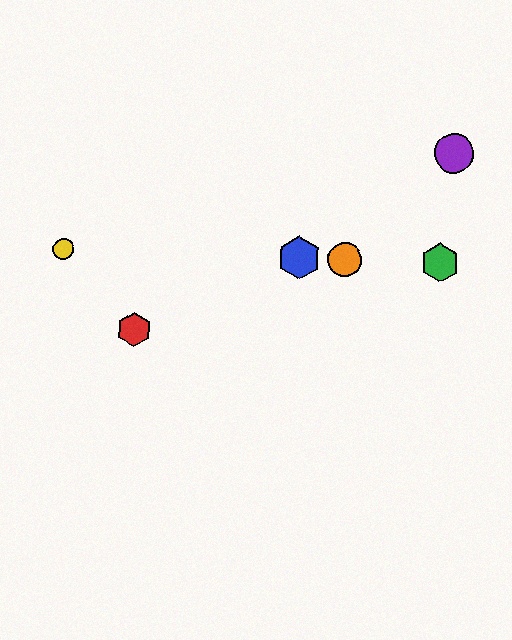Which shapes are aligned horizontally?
The blue hexagon, the green hexagon, the yellow circle, the orange circle are aligned horizontally.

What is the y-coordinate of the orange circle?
The orange circle is at y≈259.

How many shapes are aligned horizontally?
4 shapes (the blue hexagon, the green hexagon, the yellow circle, the orange circle) are aligned horizontally.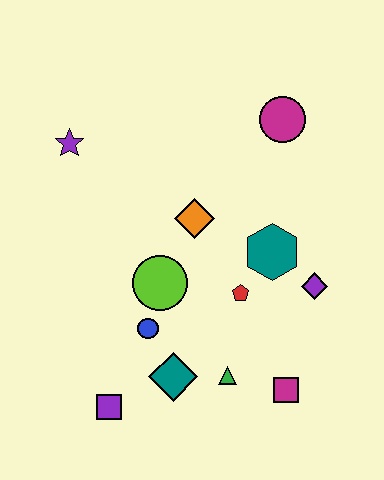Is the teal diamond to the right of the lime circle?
Yes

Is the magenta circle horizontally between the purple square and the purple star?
No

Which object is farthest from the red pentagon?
The purple star is farthest from the red pentagon.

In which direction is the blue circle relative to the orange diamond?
The blue circle is below the orange diamond.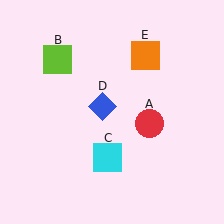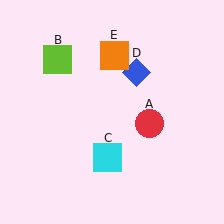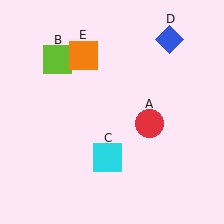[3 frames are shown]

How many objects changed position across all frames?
2 objects changed position: blue diamond (object D), orange square (object E).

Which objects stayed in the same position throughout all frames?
Red circle (object A) and lime square (object B) and cyan square (object C) remained stationary.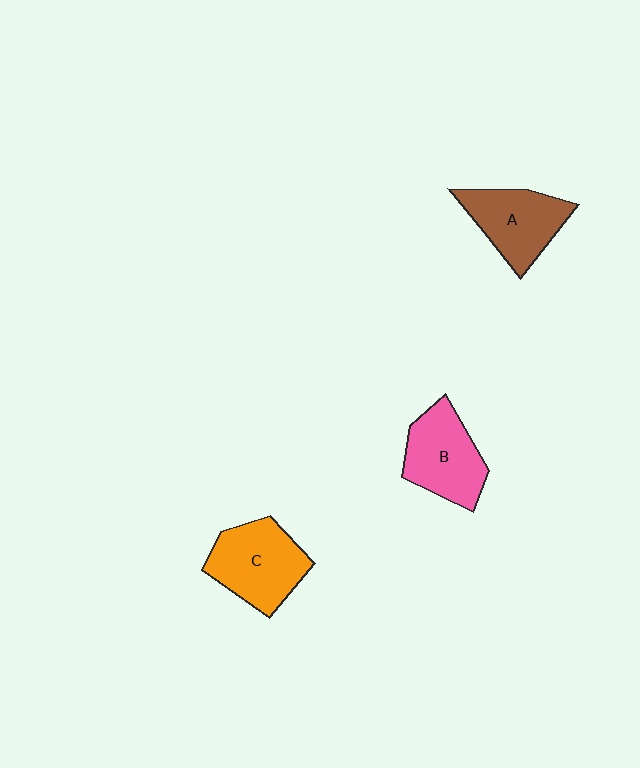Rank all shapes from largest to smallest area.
From largest to smallest: C (orange), B (pink), A (brown).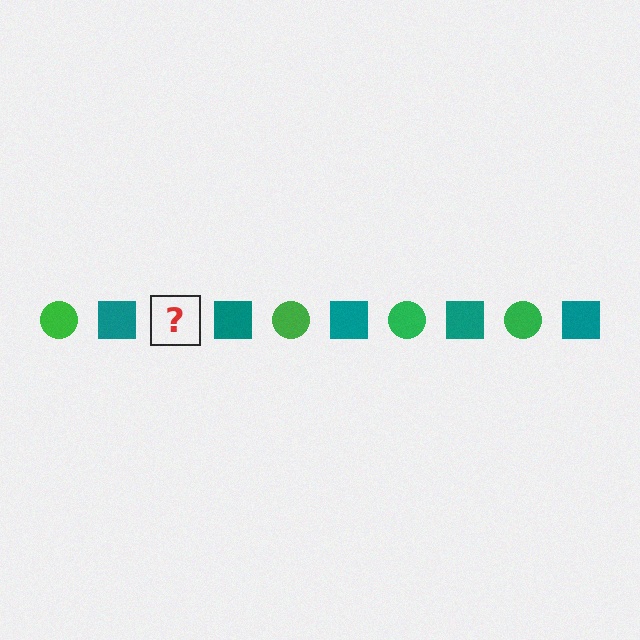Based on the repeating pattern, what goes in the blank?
The blank should be a green circle.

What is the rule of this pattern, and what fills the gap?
The rule is that the pattern alternates between green circle and teal square. The gap should be filled with a green circle.